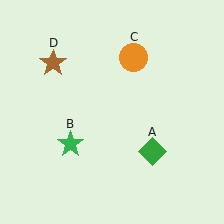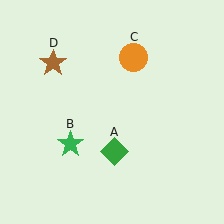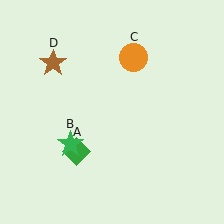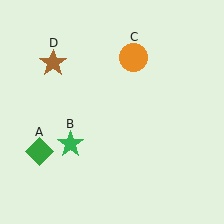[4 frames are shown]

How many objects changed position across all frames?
1 object changed position: green diamond (object A).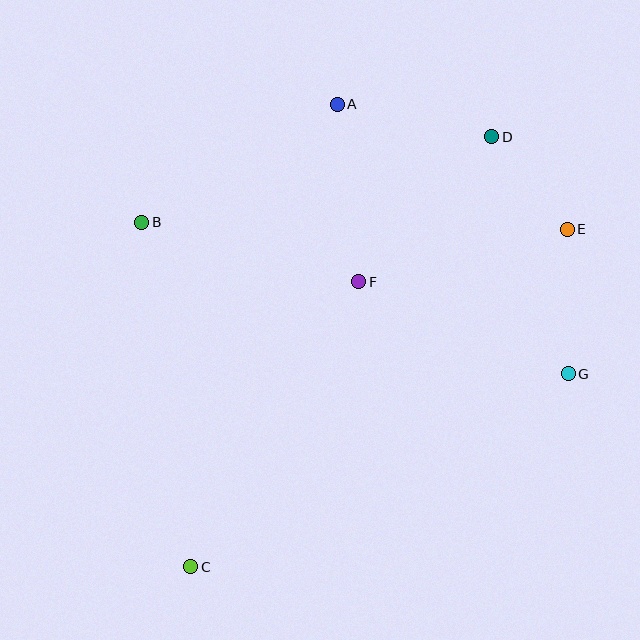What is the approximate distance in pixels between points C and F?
The distance between C and F is approximately 331 pixels.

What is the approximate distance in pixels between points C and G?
The distance between C and G is approximately 424 pixels.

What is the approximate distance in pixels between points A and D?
The distance between A and D is approximately 158 pixels.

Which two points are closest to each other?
Points D and E are closest to each other.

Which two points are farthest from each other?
Points C and D are farthest from each other.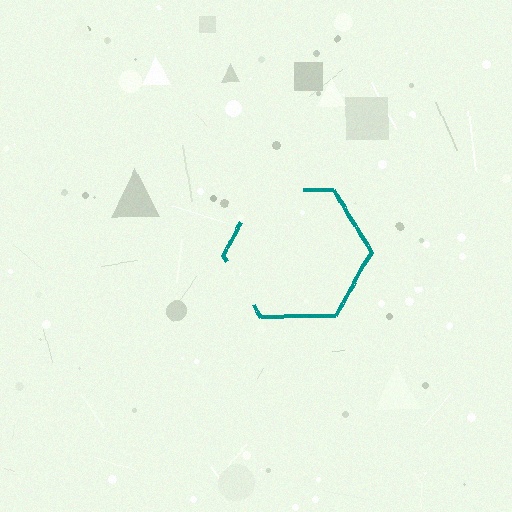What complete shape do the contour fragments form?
The contour fragments form a hexagon.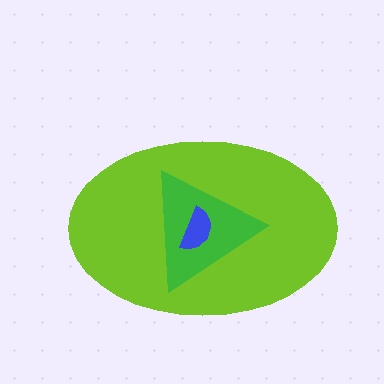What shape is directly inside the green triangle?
The blue semicircle.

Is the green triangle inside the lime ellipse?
Yes.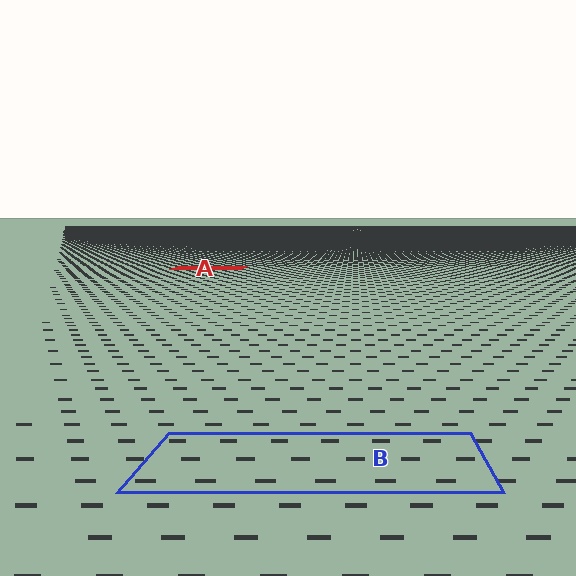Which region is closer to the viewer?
Region B is closer. The texture elements there are larger and more spread out.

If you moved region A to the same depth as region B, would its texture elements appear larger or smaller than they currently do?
They would appear larger. At a closer depth, the same texture elements are projected at a bigger on-screen size.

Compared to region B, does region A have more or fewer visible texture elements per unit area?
Region A has more texture elements per unit area — they are packed more densely because it is farther away.